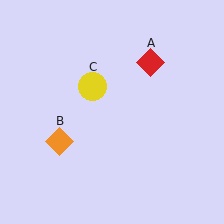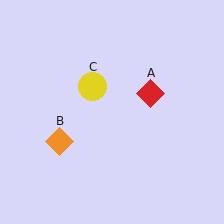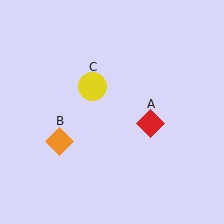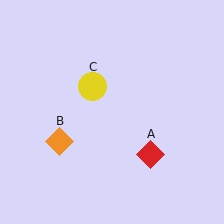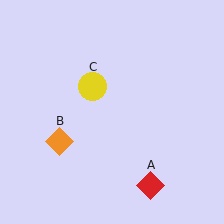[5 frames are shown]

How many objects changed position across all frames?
1 object changed position: red diamond (object A).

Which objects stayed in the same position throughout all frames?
Orange diamond (object B) and yellow circle (object C) remained stationary.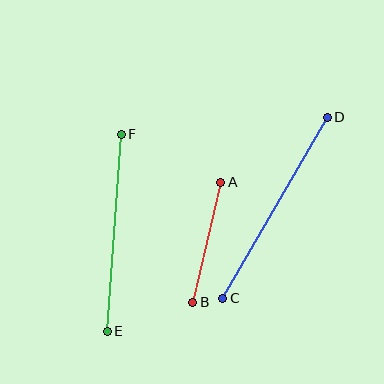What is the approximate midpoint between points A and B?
The midpoint is at approximately (207, 242) pixels.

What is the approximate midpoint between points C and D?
The midpoint is at approximately (275, 208) pixels.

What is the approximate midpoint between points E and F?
The midpoint is at approximately (114, 233) pixels.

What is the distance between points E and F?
The distance is approximately 198 pixels.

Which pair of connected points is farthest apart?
Points C and D are farthest apart.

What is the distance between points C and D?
The distance is approximately 209 pixels.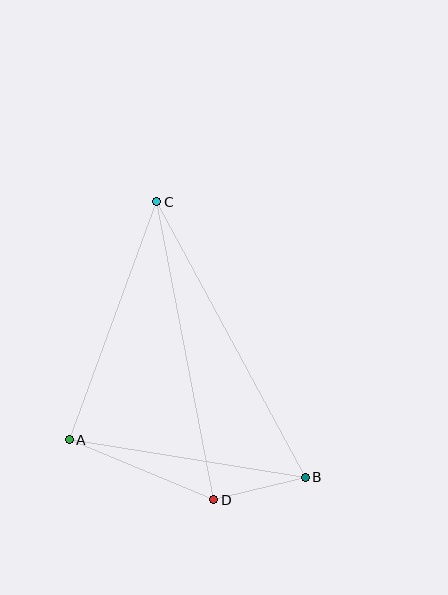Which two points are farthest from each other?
Points B and C are farthest from each other.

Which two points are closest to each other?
Points B and D are closest to each other.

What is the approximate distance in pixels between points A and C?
The distance between A and C is approximately 254 pixels.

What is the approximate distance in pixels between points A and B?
The distance between A and B is approximately 239 pixels.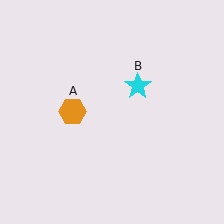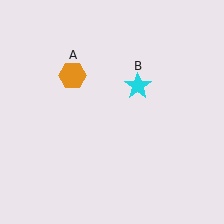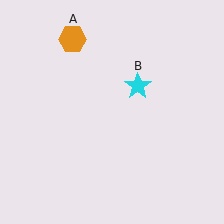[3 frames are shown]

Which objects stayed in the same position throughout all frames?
Cyan star (object B) remained stationary.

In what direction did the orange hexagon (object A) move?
The orange hexagon (object A) moved up.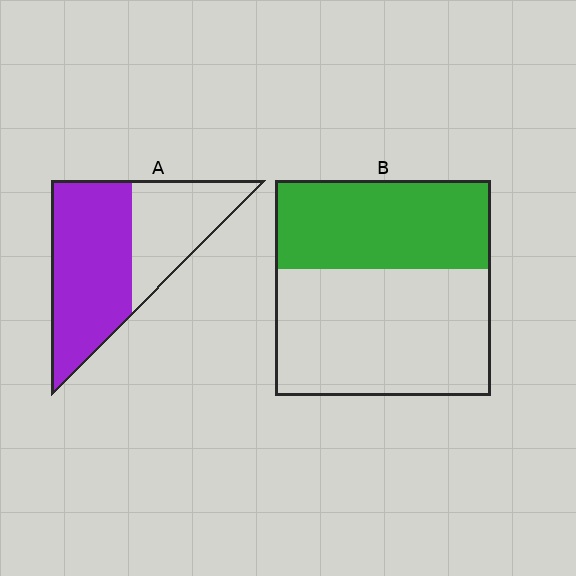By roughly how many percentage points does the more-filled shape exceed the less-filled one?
By roughly 20 percentage points (A over B).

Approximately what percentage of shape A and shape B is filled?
A is approximately 60% and B is approximately 40%.